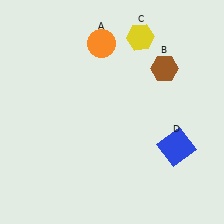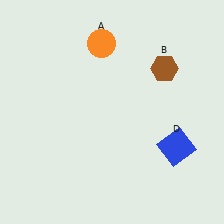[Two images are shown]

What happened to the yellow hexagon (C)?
The yellow hexagon (C) was removed in Image 2. It was in the top-right area of Image 1.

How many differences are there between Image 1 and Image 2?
There is 1 difference between the two images.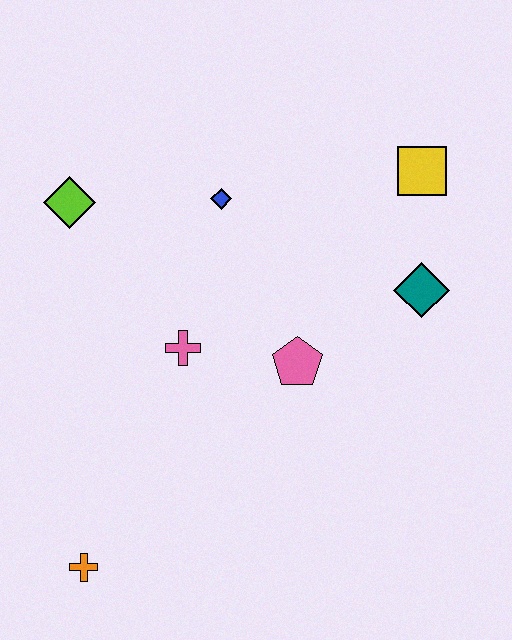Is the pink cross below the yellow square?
Yes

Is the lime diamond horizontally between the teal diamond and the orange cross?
No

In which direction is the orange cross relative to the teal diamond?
The orange cross is to the left of the teal diamond.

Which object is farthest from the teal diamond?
The orange cross is farthest from the teal diamond.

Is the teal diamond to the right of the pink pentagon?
Yes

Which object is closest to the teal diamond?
The yellow square is closest to the teal diamond.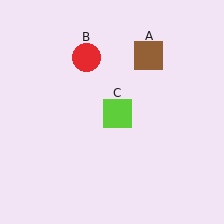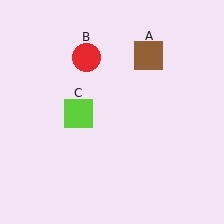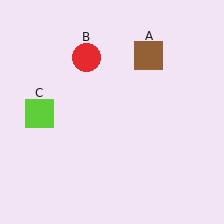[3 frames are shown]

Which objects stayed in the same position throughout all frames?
Brown square (object A) and red circle (object B) remained stationary.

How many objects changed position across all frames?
1 object changed position: lime square (object C).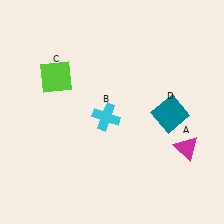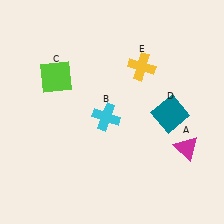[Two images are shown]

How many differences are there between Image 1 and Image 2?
There is 1 difference between the two images.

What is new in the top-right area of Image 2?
A yellow cross (E) was added in the top-right area of Image 2.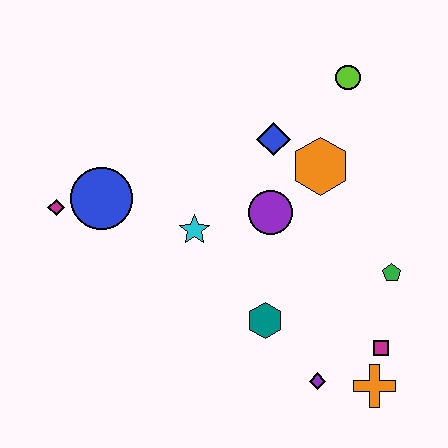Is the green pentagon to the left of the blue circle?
No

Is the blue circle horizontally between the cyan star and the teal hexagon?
No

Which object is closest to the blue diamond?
The orange hexagon is closest to the blue diamond.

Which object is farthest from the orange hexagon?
The magenta diamond is farthest from the orange hexagon.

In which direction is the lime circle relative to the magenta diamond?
The lime circle is to the right of the magenta diamond.